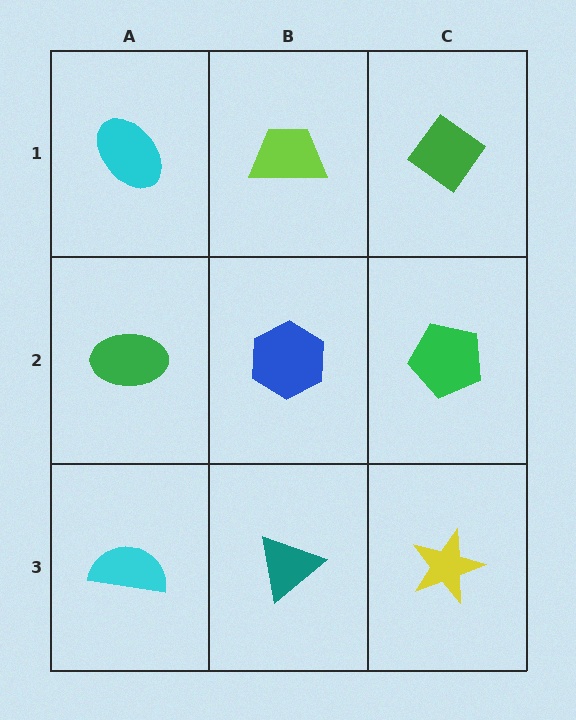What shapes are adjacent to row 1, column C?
A green pentagon (row 2, column C), a lime trapezoid (row 1, column B).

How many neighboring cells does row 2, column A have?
3.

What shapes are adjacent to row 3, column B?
A blue hexagon (row 2, column B), a cyan semicircle (row 3, column A), a yellow star (row 3, column C).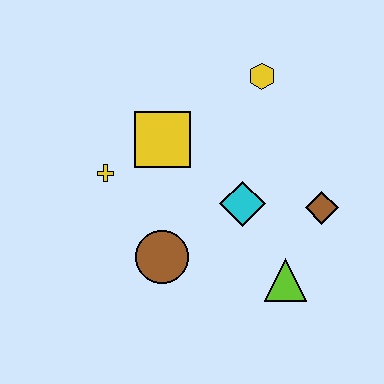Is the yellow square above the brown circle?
Yes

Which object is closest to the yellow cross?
The yellow square is closest to the yellow cross.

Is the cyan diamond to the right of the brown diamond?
No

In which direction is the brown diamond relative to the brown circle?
The brown diamond is to the right of the brown circle.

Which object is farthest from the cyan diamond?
The yellow cross is farthest from the cyan diamond.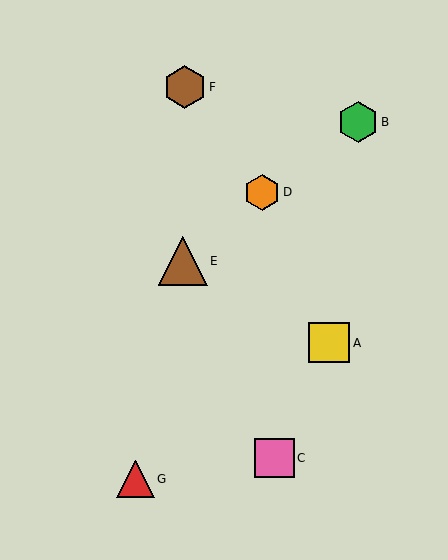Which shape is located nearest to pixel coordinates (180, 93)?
The brown hexagon (labeled F) at (185, 87) is nearest to that location.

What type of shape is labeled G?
Shape G is a red triangle.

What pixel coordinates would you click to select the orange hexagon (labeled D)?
Click at (262, 192) to select the orange hexagon D.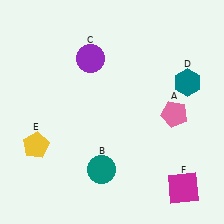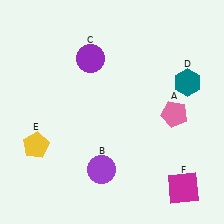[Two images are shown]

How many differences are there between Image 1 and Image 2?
There is 1 difference between the two images.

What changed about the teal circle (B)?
In Image 1, B is teal. In Image 2, it changed to purple.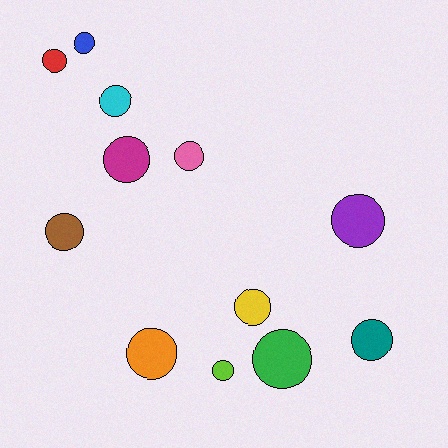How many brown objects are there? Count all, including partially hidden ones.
There is 1 brown object.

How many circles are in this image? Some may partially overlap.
There are 12 circles.